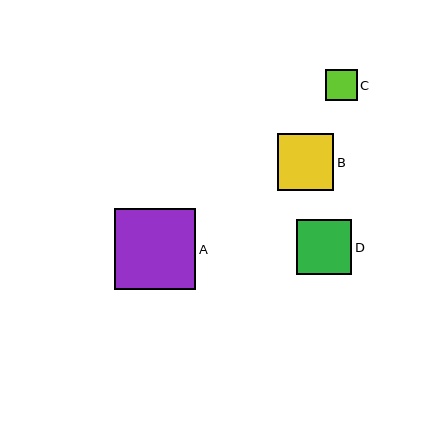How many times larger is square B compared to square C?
Square B is approximately 1.8 times the size of square C.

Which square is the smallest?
Square C is the smallest with a size of approximately 31 pixels.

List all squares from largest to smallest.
From largest to smallest: A, B, D, C.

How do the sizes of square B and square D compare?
Square B and square D are approximately the same size.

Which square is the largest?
Square A is the largest with a size of approximately 81 pixels.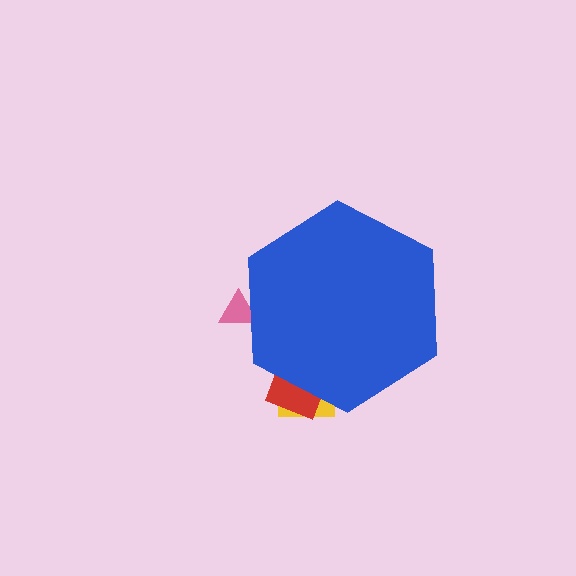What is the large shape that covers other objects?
A blue hexagon.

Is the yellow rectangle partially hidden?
Yes, the yellow rectangle is partially hidden behind the blue hexagon.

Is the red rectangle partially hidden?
Yes, the red rectangle is partially hidden behind the blue hexagon.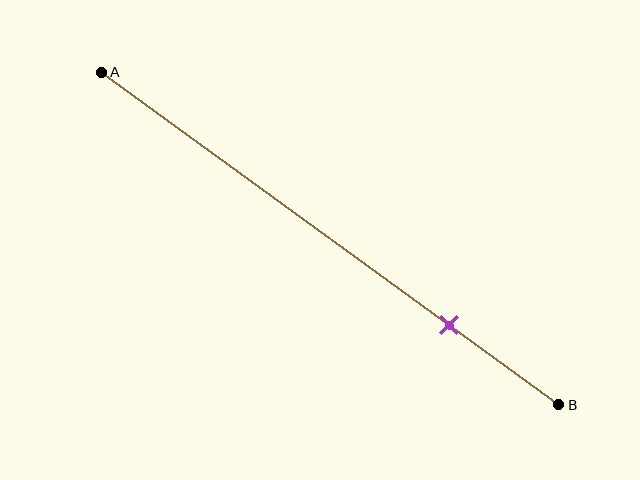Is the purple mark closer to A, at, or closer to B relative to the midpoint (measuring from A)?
The purple mark is closer to point B than the midpoint of segment AB.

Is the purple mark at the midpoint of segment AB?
No, the mark is at about 75% from A, not at the 50% midpoint.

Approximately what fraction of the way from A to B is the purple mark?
The purple mark is approximately 75% of the way from A to B.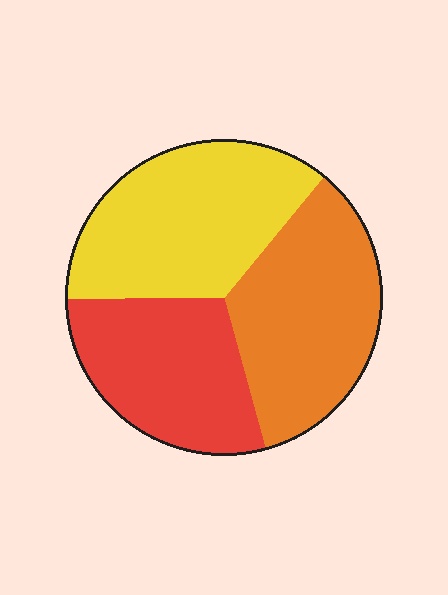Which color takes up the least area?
Red, at roughly 30%.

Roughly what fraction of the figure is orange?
Orange covers around 35% of the figure.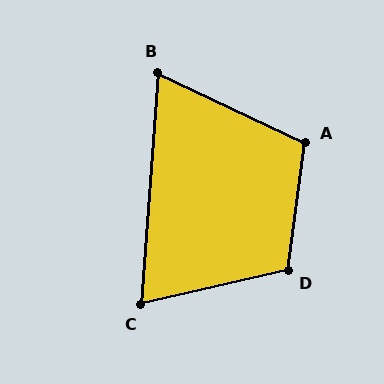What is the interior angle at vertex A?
Approximately 107 degrees (obtuse).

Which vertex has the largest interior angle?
D, at approximately 111 degrees.